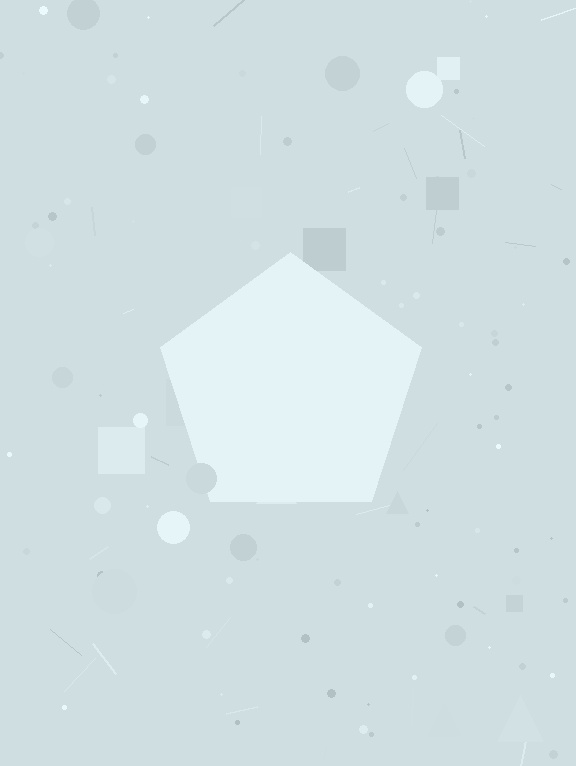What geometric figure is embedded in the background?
A pentagon is embedded in the background.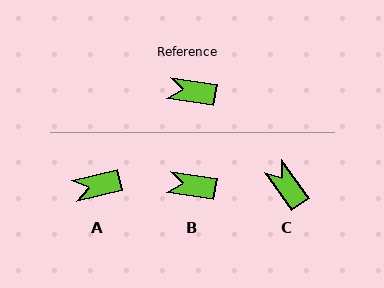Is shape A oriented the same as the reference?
No, it is off by about 22 degrees.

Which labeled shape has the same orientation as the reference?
B.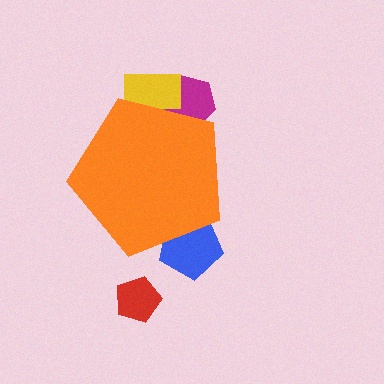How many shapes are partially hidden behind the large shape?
4 shapes are partially hidden.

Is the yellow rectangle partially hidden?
Yes, the yellow rectangle is partially hidden behind the orange pentagon.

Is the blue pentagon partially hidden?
Yes, the blue pentagon is partially hidden behind the orange pentagon.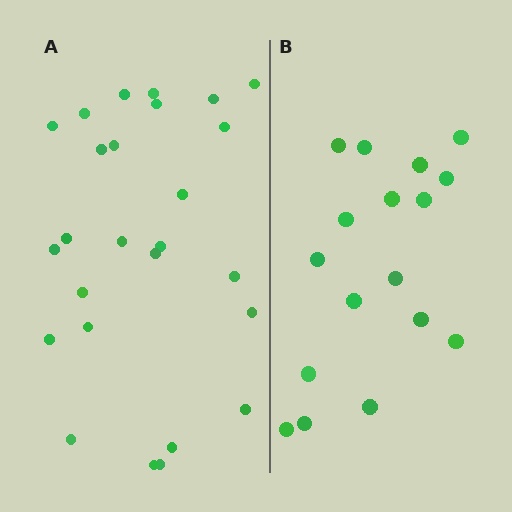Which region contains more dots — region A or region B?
Region A (the left region) has more dots.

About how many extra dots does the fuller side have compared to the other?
Region A has roughly 8 or so more dots than region B.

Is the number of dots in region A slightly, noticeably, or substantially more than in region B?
Region A has substantially more. The ratio is roughly 1.5 to 1.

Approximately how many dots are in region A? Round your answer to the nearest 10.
About 30 dots. (The exact count is 26, which rounds to 30.)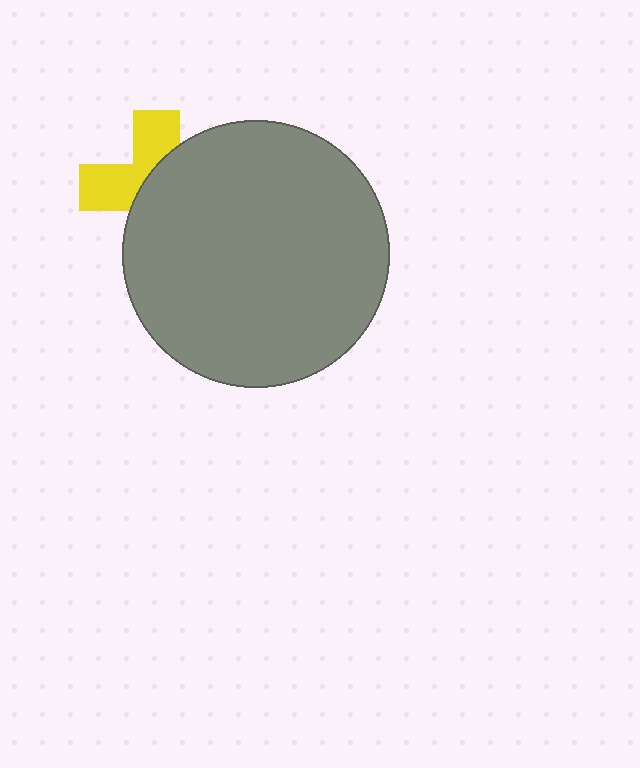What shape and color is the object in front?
The object in front is a gray circle.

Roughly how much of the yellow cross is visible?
A small part of it is visible (roughly 42%).